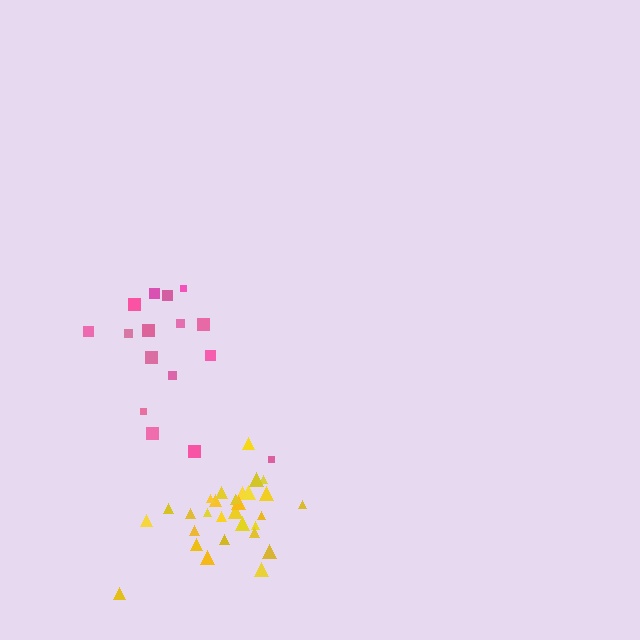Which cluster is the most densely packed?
Yellow.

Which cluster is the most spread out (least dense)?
Pink.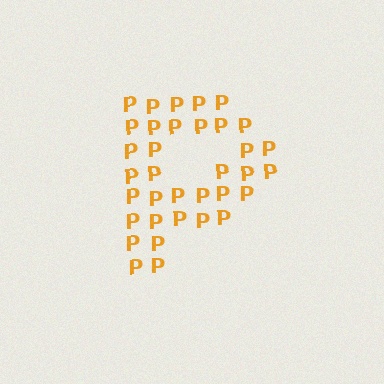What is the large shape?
The large shape is the letter P.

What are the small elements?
The small elements are letter P's.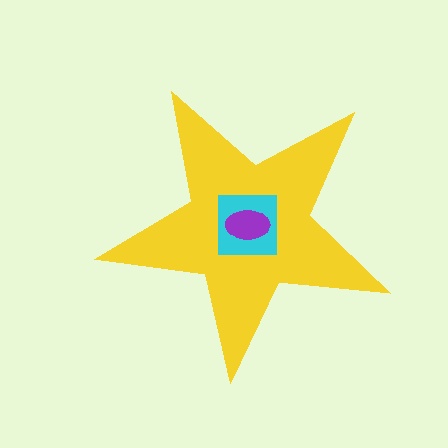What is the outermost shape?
The yellow star.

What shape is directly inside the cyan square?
The purple ellipse.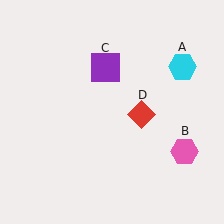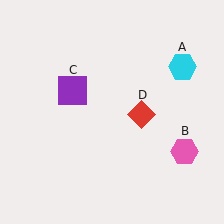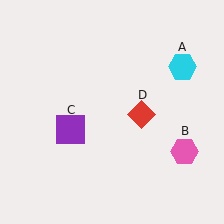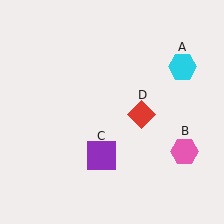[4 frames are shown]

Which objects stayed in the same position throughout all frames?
Cyan hexagon (object A) and pink hexagon (object B) and red diamond (object D) remained stationary.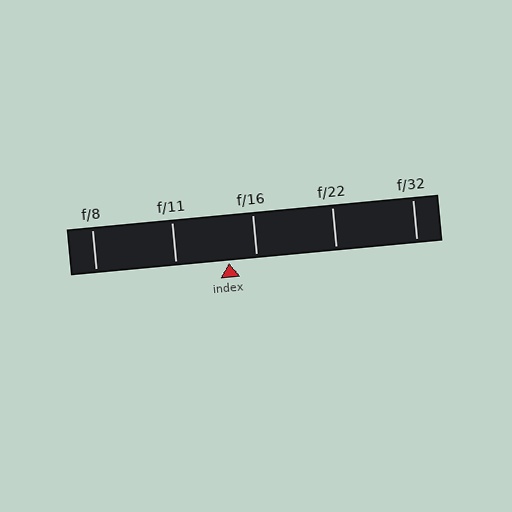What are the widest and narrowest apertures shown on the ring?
The widest aperture shown is f/8 and the narrowest is f/32.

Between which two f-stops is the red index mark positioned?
The index mark is between f/11 and f/16.